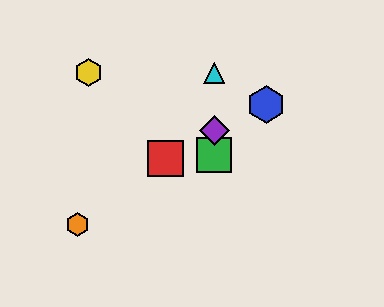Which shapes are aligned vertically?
The green square, the purple diamond, the cyan triangle are aligned vertically.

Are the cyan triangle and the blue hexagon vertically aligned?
No, the cyan triangle is at x≈214 and the blue hexagon is at x≈266.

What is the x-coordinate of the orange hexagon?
The orange hexagon is at x≈78.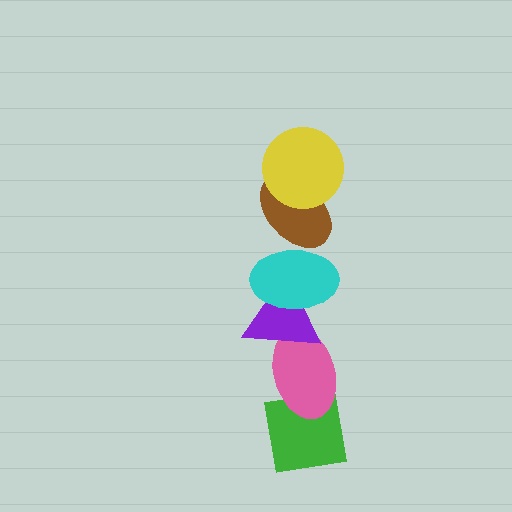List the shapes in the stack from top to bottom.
From top to bottom: the yellow circle, the brown ellipse, the cyan ellipse, the purple triangle, the pink ellipse, the green square.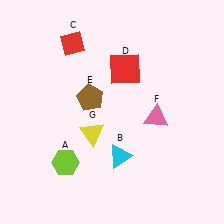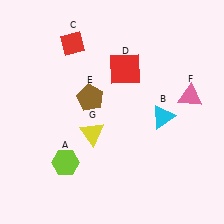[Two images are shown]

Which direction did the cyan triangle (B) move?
The cyan triangle (B) moved right.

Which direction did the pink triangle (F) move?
The pink triangle (F) moved right.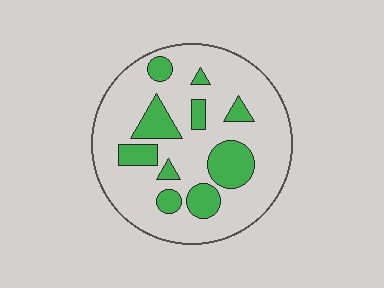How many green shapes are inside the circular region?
10.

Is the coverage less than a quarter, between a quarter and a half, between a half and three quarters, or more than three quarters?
Less than a quarter.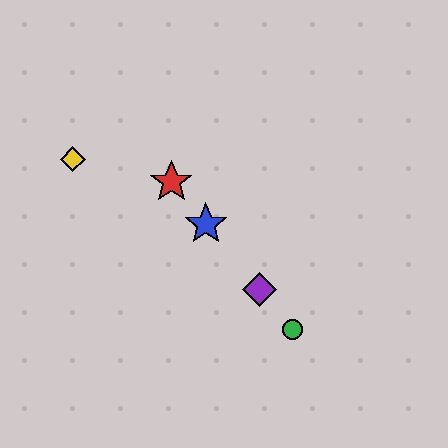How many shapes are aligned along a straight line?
4 shapes (the red star, the blue star, the green circle, the purple diamond) are aligned along a straight line.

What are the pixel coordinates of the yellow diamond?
The yellow diamond is at (73, 159).